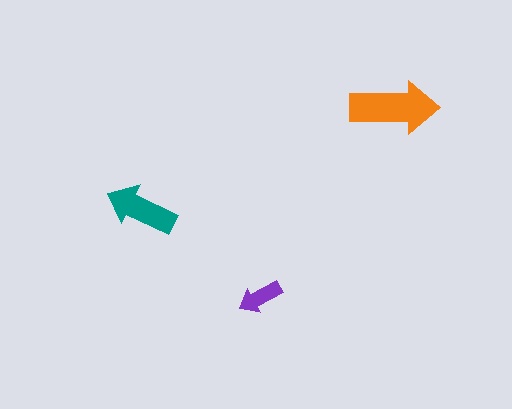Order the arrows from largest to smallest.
the orange one, the teal one, the purple one.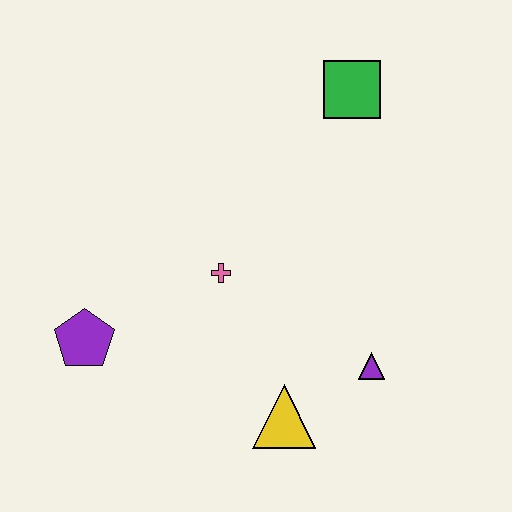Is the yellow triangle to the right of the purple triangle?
No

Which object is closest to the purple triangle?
The yellow triangle is closest to the purple triangle.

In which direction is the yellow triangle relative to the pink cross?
The yellow triangle is below the pink cross.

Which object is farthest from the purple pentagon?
The green square is farthest from the purple pentagon.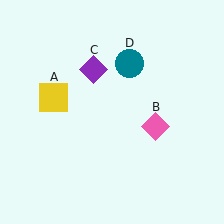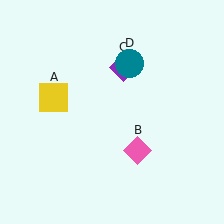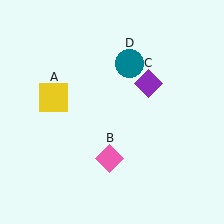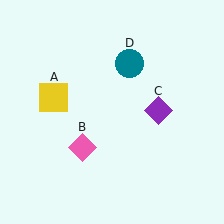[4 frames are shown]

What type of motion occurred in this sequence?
The pink diamond (object B), purple diamond (object C) rotated clockwise around the center of the scene.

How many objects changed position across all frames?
2 objects changed position: pink diamond (object B), purple diamond (object C).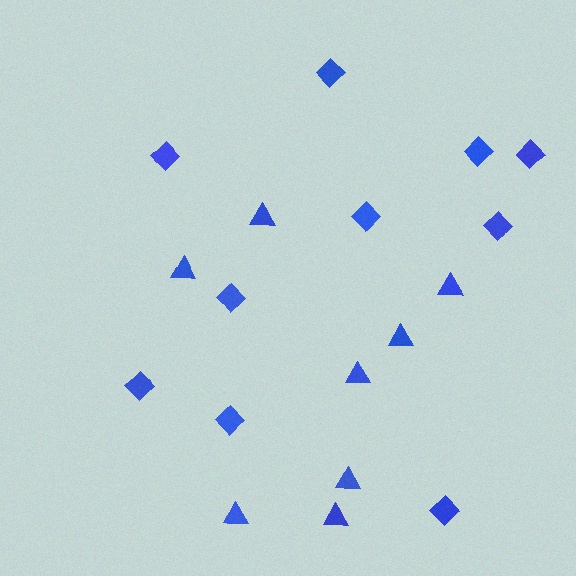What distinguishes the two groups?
There are 2 groups: one group of diamonds (10) and one group of triangles (8).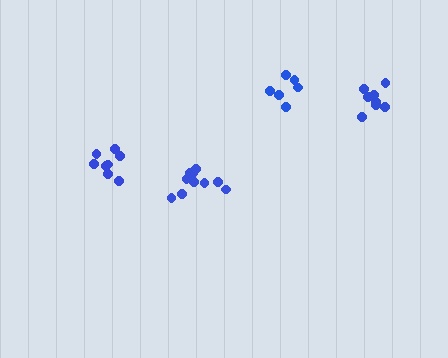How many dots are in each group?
Group 1: 8 dots, Group 2: 8 dots, Group 3: 6 dots, Group 4: 10 dots (32 total).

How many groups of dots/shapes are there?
There are 4 groups.